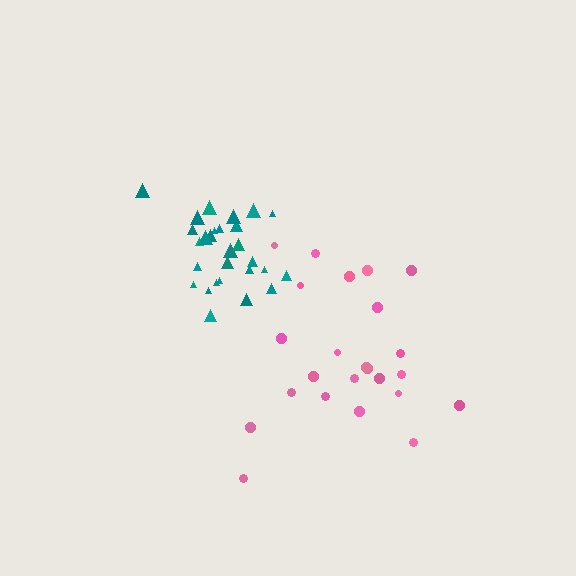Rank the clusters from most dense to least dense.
teal, pink.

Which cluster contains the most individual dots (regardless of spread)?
Teal (29).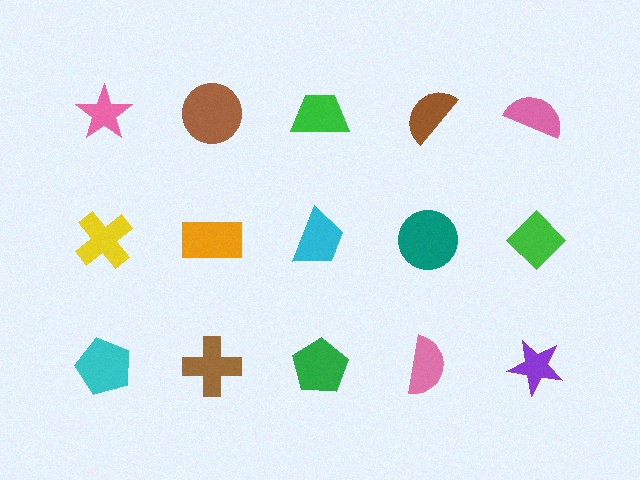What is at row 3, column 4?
A pink semicircle.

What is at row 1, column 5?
A pink semicircle.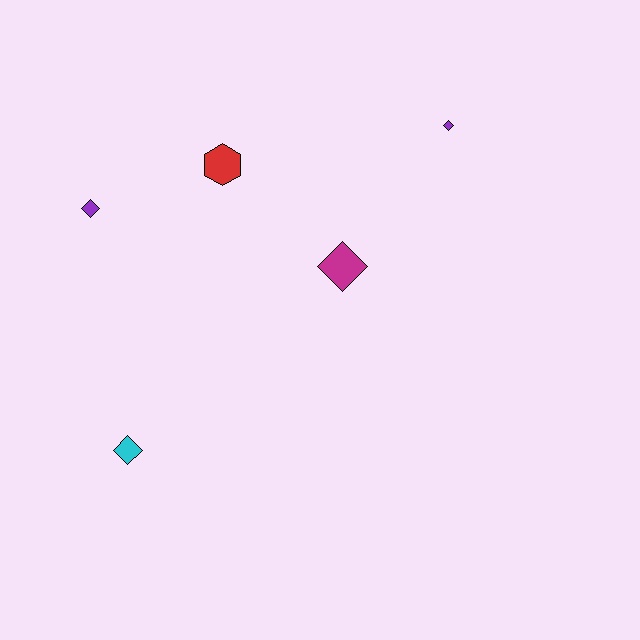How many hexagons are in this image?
There is 1 hexagon.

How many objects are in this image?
There are 5 objects.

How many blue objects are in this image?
There are no blue objects.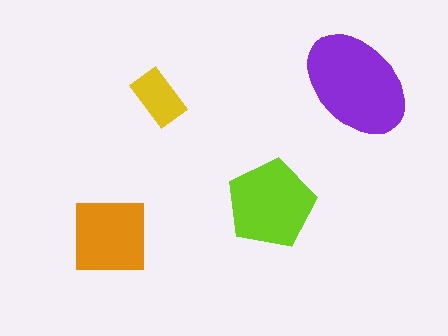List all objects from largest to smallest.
The purple ellipse, the lime pentagon, the orange square, the yellow rectangle.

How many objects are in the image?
There are 4 objects in the image.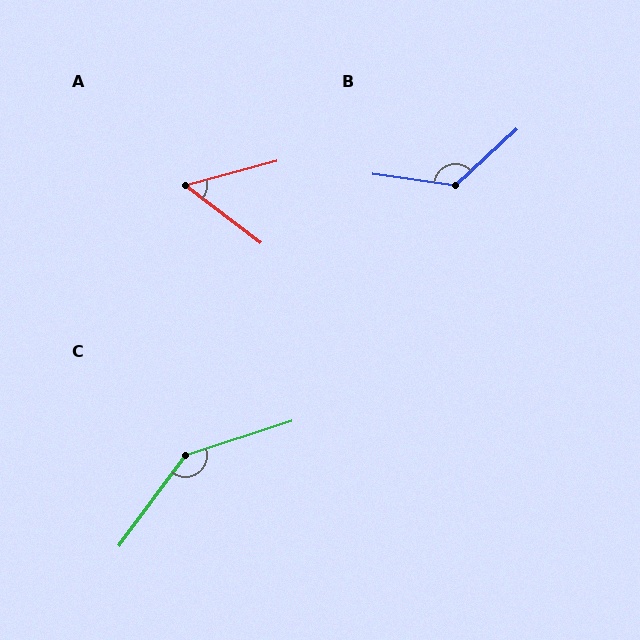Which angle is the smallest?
A, at approximately 52 degrees.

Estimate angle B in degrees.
Approximately 129 degrees.